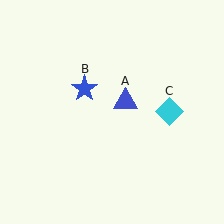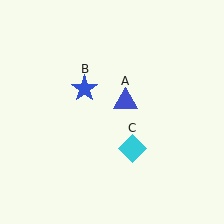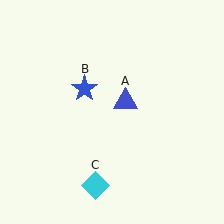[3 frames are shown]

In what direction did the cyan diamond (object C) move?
The cyan diamond (object C) moved down and to the left.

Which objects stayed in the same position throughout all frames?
Blue triangle (object A) and blue star (object B) remained stationary.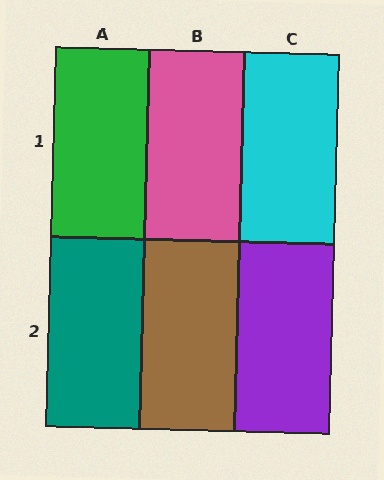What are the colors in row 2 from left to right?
Teal, brown, purple.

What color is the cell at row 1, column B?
Pink.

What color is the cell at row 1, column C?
Cyan.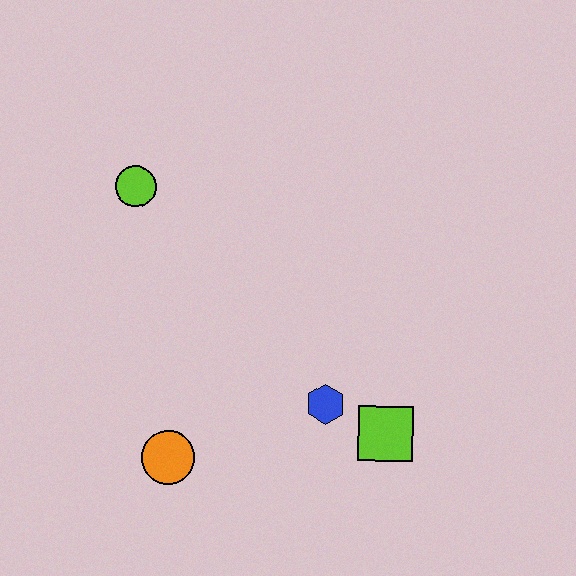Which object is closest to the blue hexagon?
The lime square is closest to the blue hexagon.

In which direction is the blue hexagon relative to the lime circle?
The blue hexagon is below the lime circle.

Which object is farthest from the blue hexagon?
The lime circle is farthest from the blue hexagon.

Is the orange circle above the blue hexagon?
No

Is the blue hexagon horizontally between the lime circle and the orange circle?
No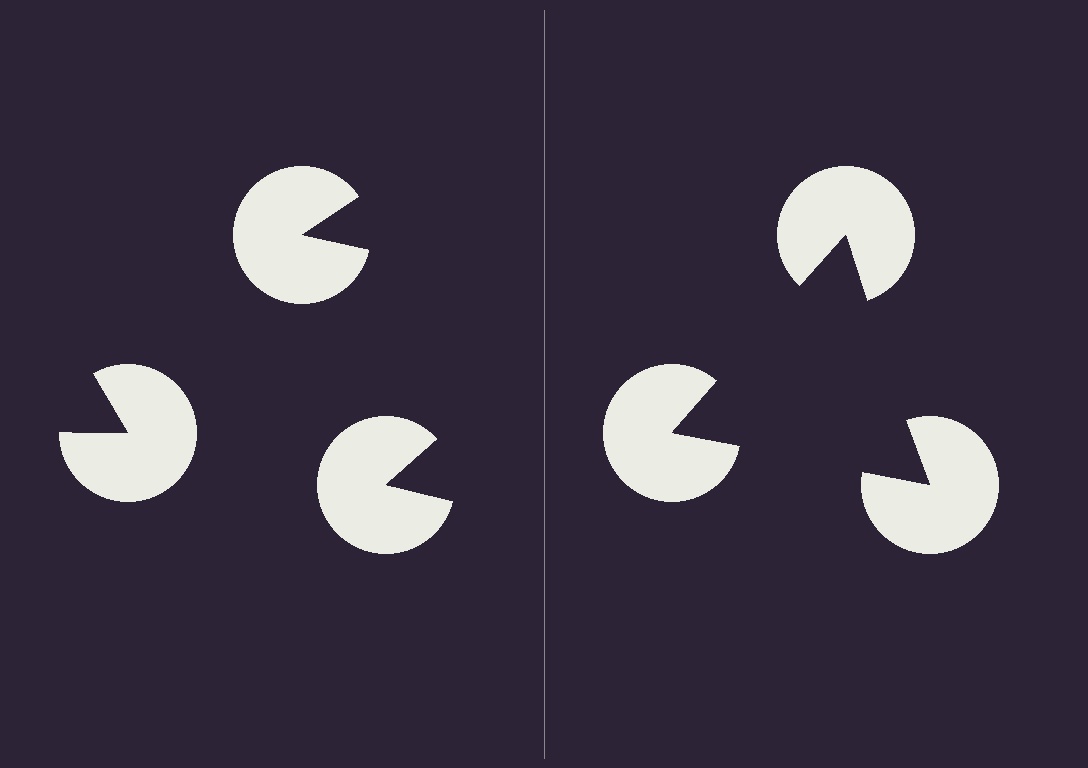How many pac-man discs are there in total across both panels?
6 — 3 on each side.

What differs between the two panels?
The pac-man discs are positioned identically on both sides; only the wedge orientations differ. On the right they align to a triangle; on the left they are misaligned.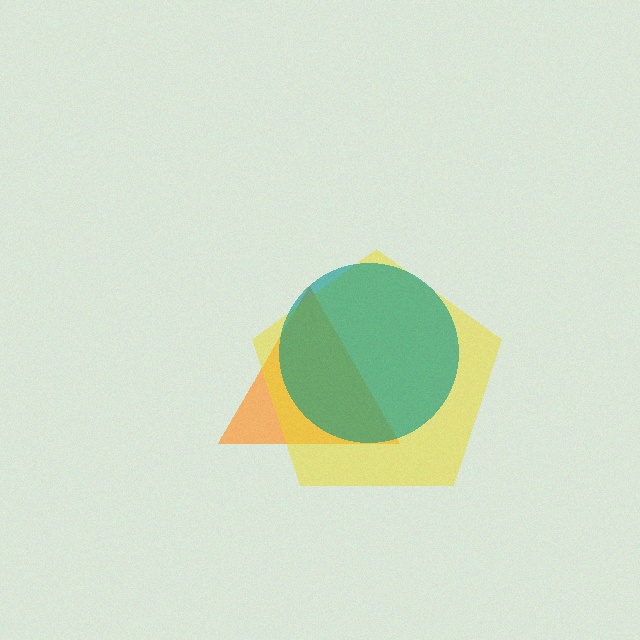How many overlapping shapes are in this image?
There are 3 overlapping shapes in the image.